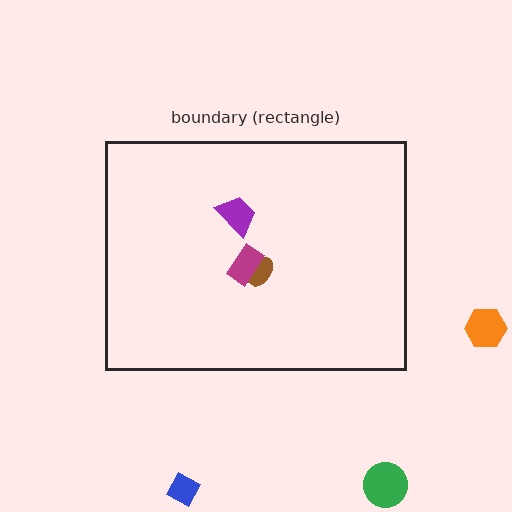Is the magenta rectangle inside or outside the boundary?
Inside.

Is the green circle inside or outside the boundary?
Outside.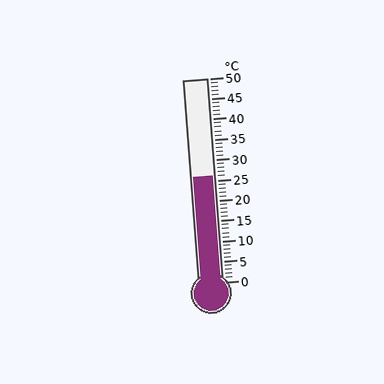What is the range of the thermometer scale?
The thermometer scale ranges from 0°C to 50°C.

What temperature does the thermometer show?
The thermometer shows approximately 26°C.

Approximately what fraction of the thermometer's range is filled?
The thermometer is filled to approximately 50% of its range.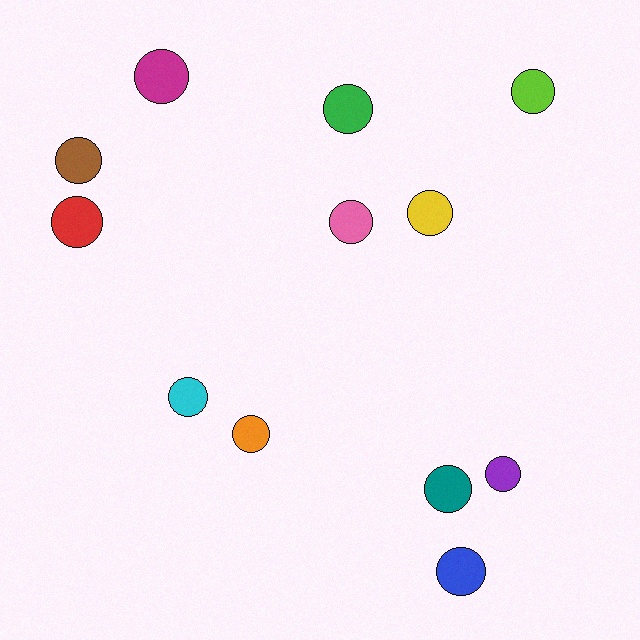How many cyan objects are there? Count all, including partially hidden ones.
There is 1 cyan object.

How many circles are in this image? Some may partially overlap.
There are 12 circles.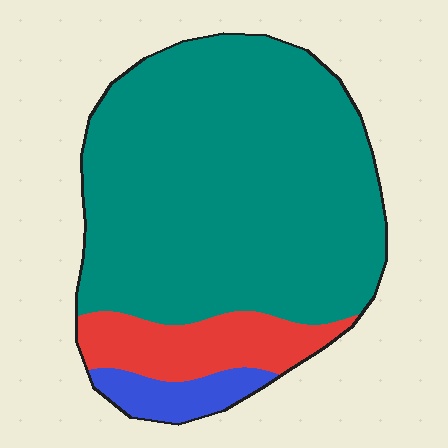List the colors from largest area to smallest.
From largest to smallest: teal, red, blue.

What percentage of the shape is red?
Red covers 14% of the shape.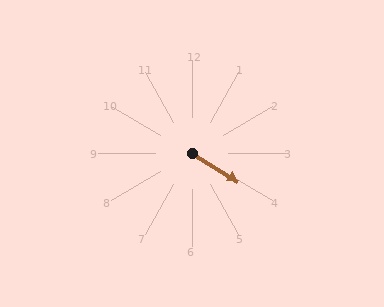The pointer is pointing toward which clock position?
Roughly 4 o'clock.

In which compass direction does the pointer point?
Southeast.